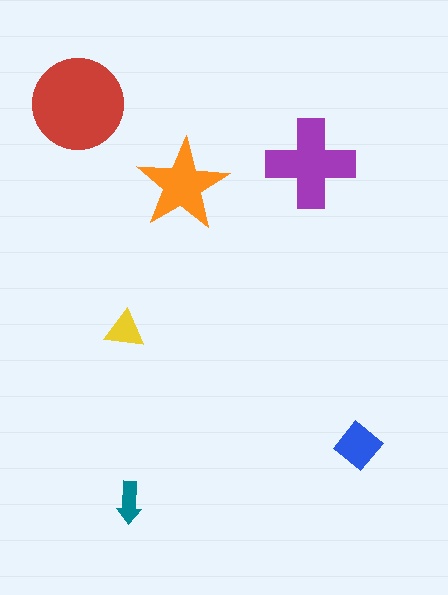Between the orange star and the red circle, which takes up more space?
The red circle.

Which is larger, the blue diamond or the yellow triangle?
The blue diamond.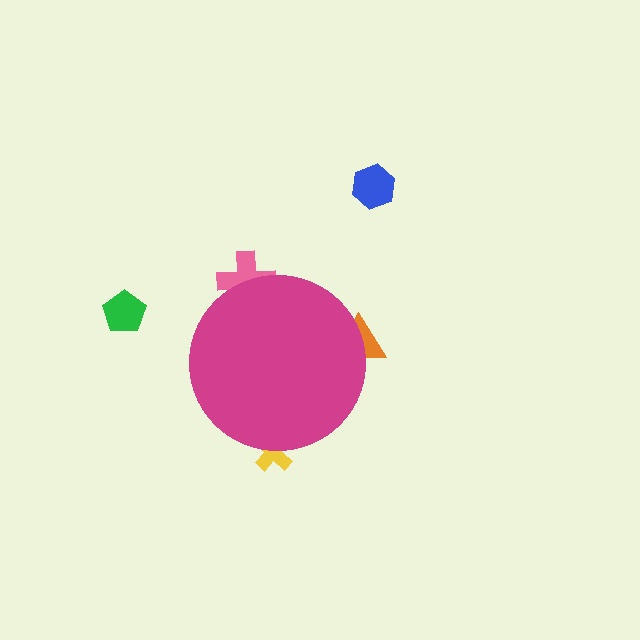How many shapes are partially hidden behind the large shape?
3 shapes are partially hidden.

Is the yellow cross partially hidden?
Yes, the yellow cross is partially hidden behind the magenta circle.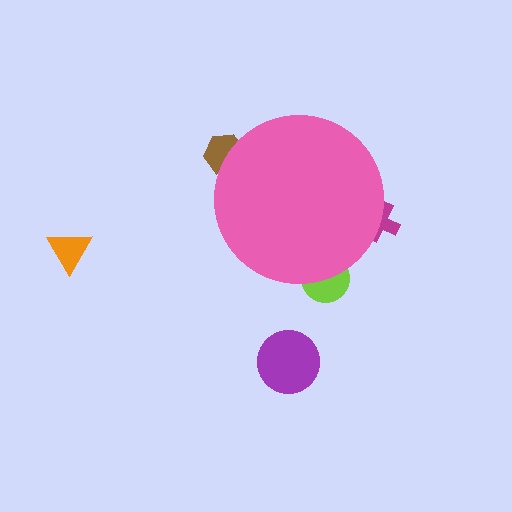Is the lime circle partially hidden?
Yes, the lime circle is partially hidden behind the pink circle.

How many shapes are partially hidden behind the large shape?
3 shapes are partially hidden.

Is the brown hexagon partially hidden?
Yes, the brown hexagon is partially hidden behind the pink circle.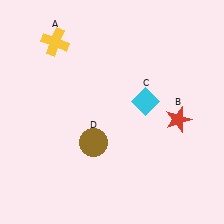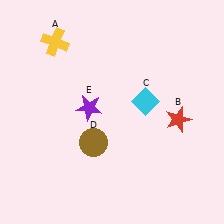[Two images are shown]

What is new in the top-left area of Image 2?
A purple star (E) was added in the top-left area of Image 2.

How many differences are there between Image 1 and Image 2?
There is 1 difference between the two images.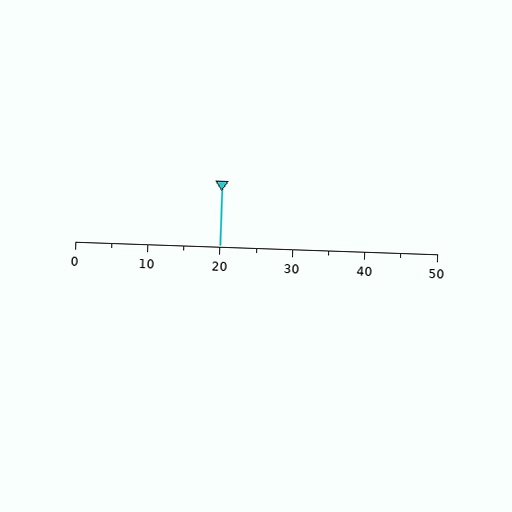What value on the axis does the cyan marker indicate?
The marker indicates approximately 20.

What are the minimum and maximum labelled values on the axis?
The axis runs from 0 to 50.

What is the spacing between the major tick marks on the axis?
The major ticks are spaced 10 apart.